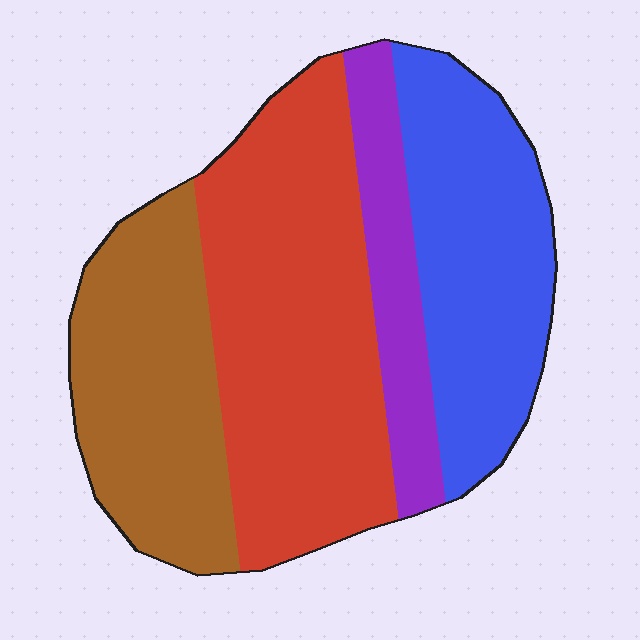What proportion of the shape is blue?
Blue takes up about one quarter (1/4) of the shape.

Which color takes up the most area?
Red, at roughly 40%.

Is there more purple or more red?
Red.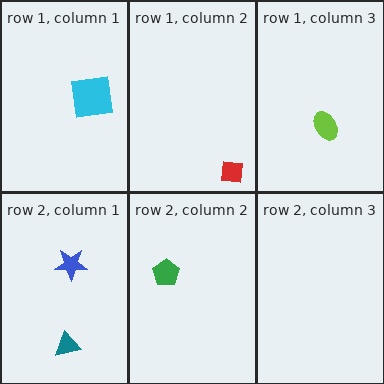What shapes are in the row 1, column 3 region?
The lime ellipse.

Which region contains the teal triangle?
The row 2, column 1 region.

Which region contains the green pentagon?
The row 2, column 2 region.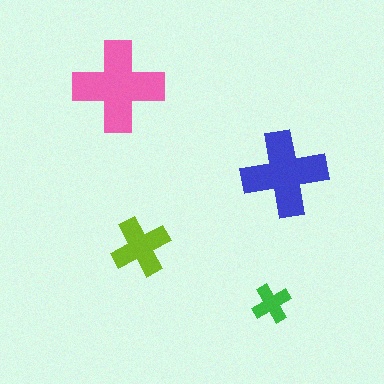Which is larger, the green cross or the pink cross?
The pink one.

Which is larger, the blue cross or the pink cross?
The pink one.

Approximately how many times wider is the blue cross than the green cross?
About 2 times wider.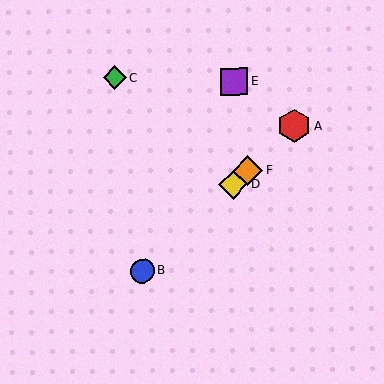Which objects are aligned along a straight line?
Objects A, B, D, F are aligned along a straight line.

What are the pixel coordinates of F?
Object F is at (247, 171).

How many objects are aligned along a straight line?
4 objects (A, B, D, F) are aligned along a straight line.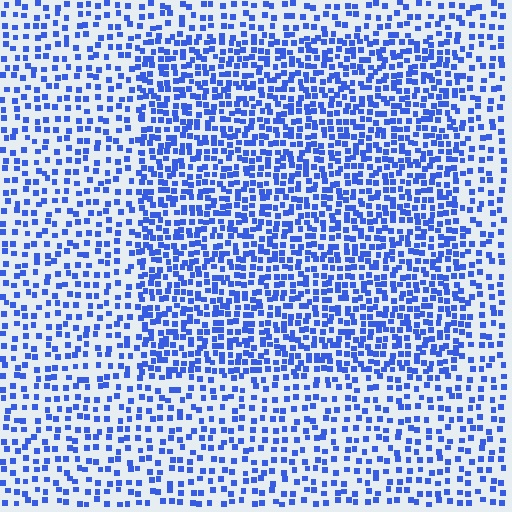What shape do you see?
I see a rectangle.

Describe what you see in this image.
The image contains small blue elements arranged at two different densities. A rectangle-shaped region is visible where the elements are more densely packed than the surrounding area.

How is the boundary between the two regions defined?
The boundary is defined by a change in element density (approximately 1.8x ratio). All elements are the same color, size, and shape.